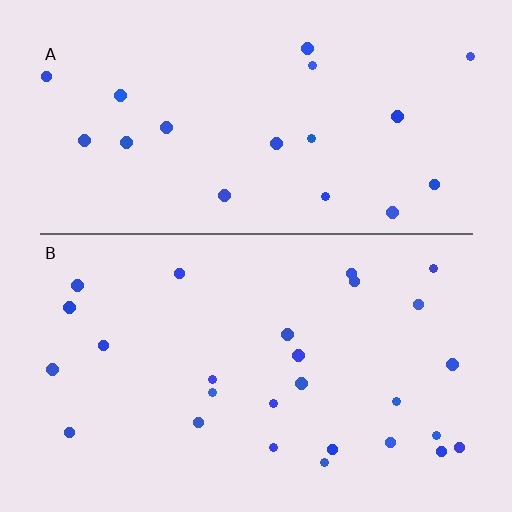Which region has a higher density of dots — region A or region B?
B (the bottom).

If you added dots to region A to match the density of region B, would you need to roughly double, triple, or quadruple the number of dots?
Approximately double.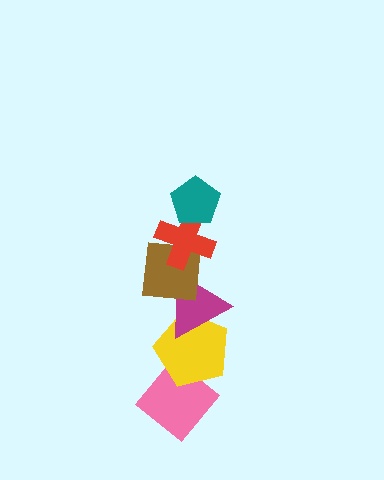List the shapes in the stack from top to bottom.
From top to bottom: the teal pentagon, the red cross, the brown square, the magenta triangle, the yellow pentagon, the pink diamond.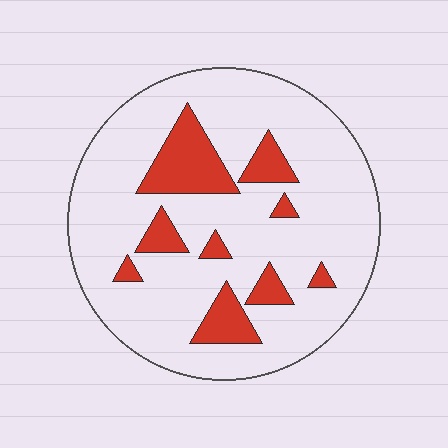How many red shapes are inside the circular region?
9.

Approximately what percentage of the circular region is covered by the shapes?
Approximately 15%.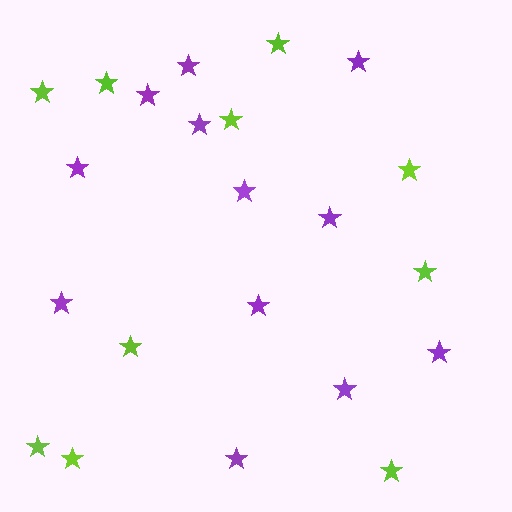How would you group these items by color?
There are 2 groups: one group of purple stars (12) and one group of lime stars (10).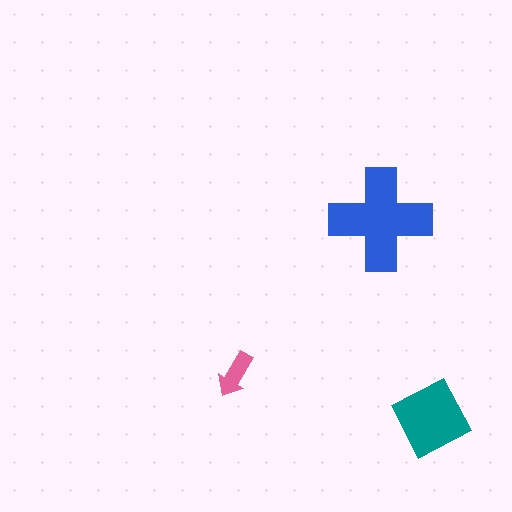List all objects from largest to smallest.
The blue cross, the teal diamond, the pink arrow.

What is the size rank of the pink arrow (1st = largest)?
3rd.